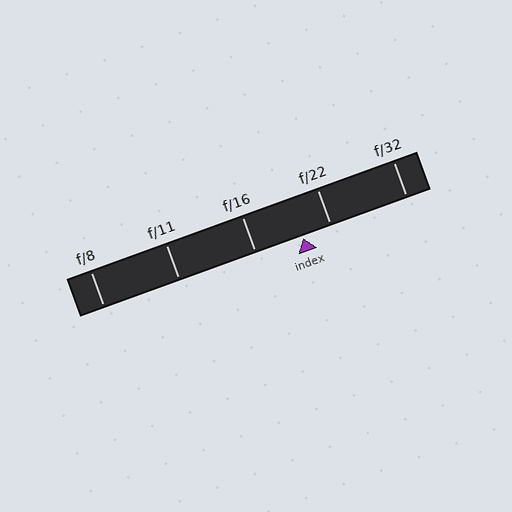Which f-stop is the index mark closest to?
The index mark is closest to f/22.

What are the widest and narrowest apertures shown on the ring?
The widest aperture shown is f/8 and the narrowest is f/32.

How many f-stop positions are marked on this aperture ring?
There are 5 f-stop positions marked.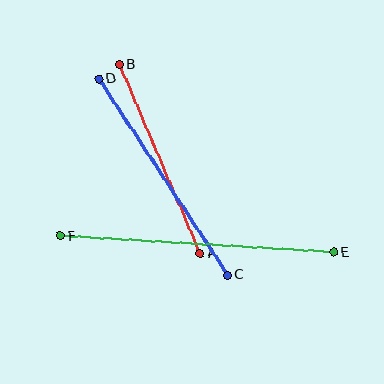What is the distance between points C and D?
The distance is approximately 235 pixels.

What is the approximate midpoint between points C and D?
The midpoint is at approximately (163, 177) pixels.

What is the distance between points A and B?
The distance is approximately 206 pixels.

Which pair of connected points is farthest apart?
Points E and F are farthest apart.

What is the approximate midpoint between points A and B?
The midpoint is at approximately (160, 159) pixels.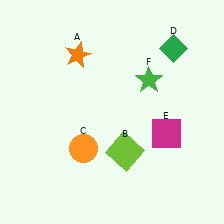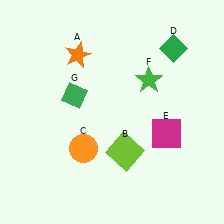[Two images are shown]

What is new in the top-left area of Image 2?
A green diamond (G) was added in the top-left area of Image 2.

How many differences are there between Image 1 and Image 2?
There is 1 difference between the two images.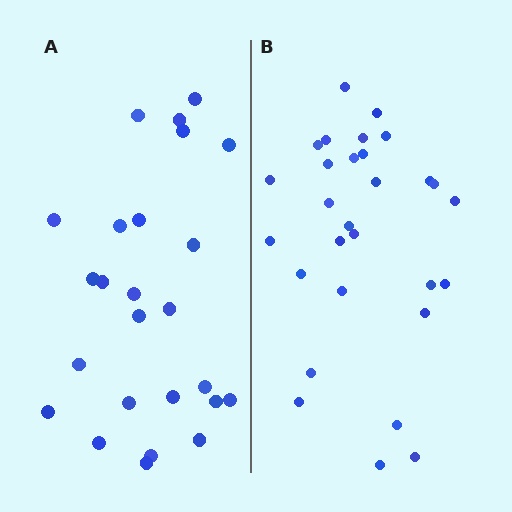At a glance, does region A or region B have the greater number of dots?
Region B (the right region) has more dots.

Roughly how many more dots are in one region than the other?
Region B has about 4 more dots than region A.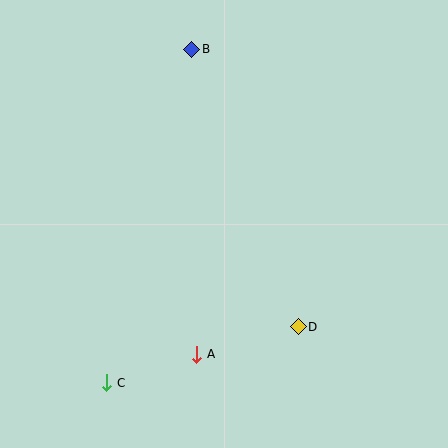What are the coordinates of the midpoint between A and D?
The midpoint between A and D is at (247, 340).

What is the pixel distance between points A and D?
The distance between A and D is 105 pixels.